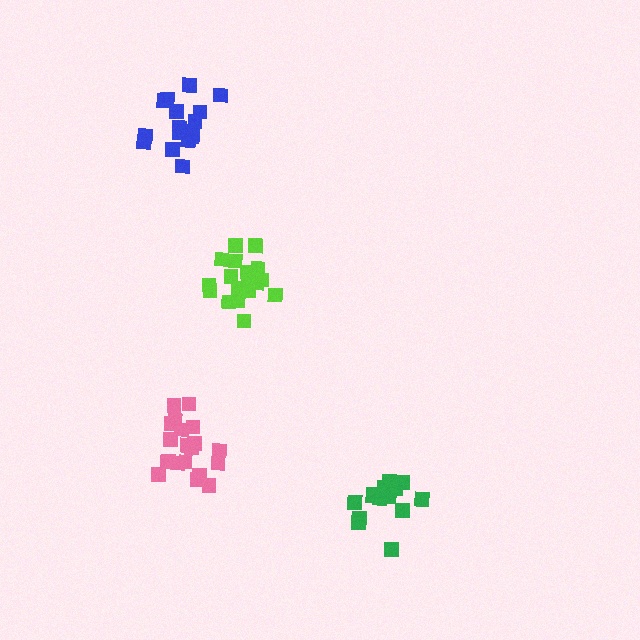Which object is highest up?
The blue cluster is topmost.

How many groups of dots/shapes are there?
There are 4 groups.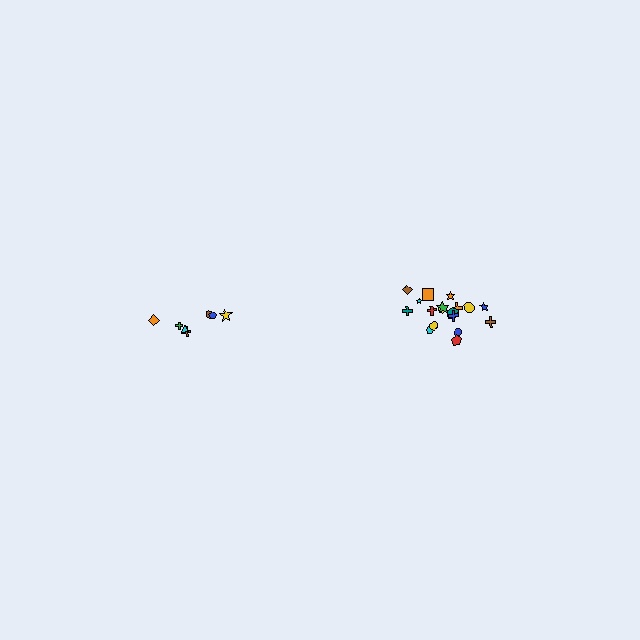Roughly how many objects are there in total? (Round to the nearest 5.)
Roughly 25 objects in total.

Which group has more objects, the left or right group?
The right group.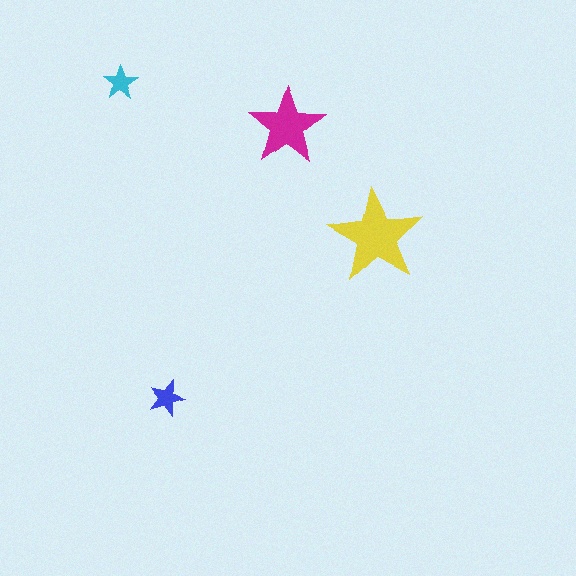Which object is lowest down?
The blue star is bottommost.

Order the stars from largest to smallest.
the yellow one, the magenta one, the blue one, the cyan one.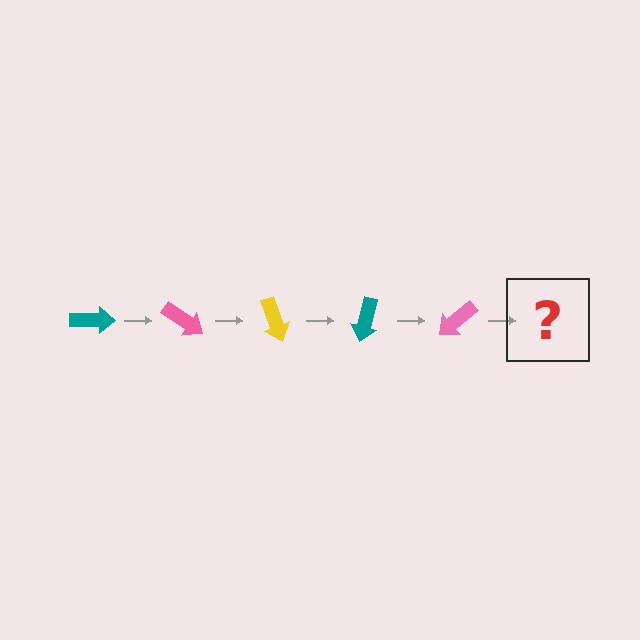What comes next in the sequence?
The next element should be a yellow arrow, rotated 175 degrees from the start.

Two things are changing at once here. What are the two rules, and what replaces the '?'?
The two rules are that it rotates 35 degrees each step and the color cycles through teal, pink, and yellow. The '?' should be a yellow arrow, rotated 175 degrees from the start.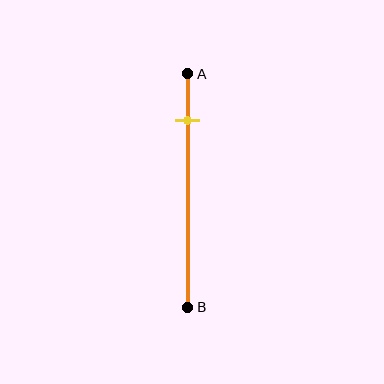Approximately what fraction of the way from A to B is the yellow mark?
The yellow mark is approximately 20% of the way from A to B.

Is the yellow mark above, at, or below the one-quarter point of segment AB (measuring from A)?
The yellow mark is above the one-quarter point of segment AB.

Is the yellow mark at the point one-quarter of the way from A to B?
No, the mark is at about 20% from A, not at the 25% one-quarter point.